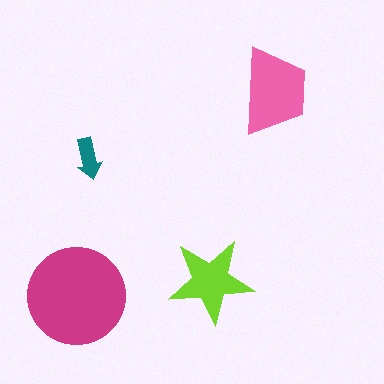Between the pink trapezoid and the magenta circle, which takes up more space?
The magenta circle.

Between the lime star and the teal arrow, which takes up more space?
The lime star.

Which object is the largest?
The magenta circle.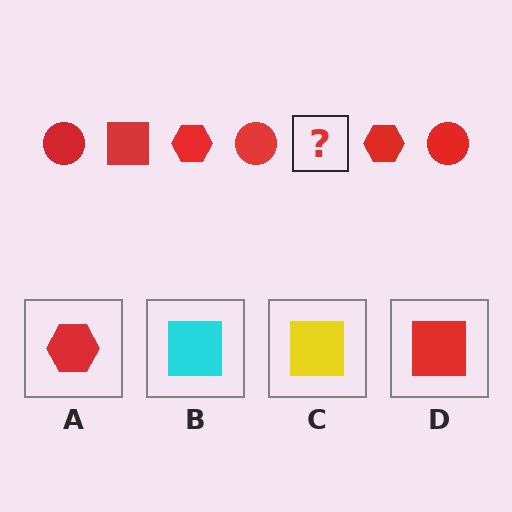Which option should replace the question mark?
Option D.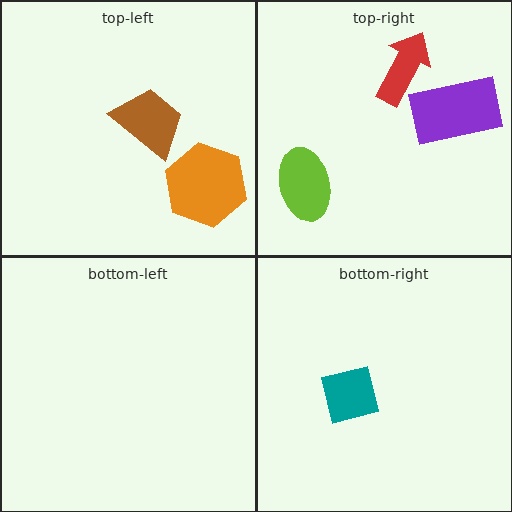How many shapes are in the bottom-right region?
1.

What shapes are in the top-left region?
The brown trapezoid, the orange hexagon.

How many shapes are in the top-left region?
2.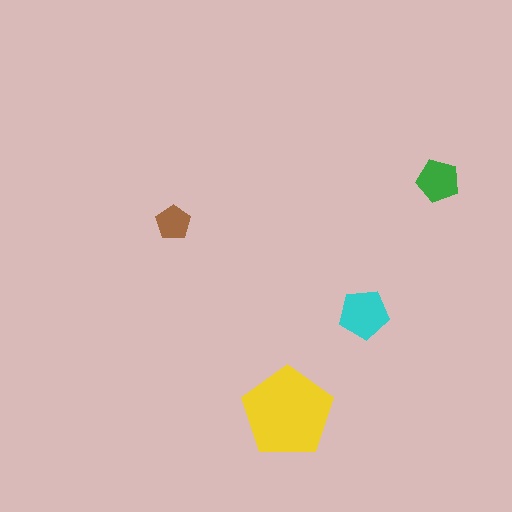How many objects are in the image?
There are 4 objects in the image.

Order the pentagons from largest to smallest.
the yellow one, the cyan one, the green one, the brown one.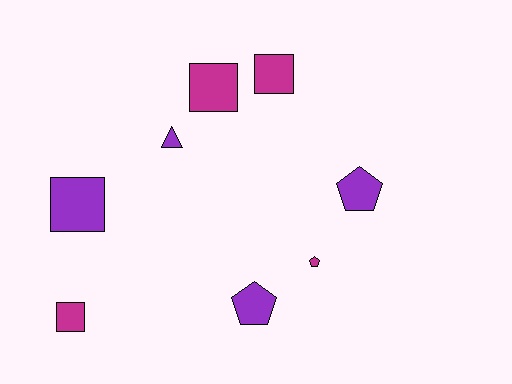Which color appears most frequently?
Purple, with 4 objects.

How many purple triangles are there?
There is 1 purple triangle.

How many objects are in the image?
There are 8 objects.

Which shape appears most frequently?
Square, with 4 objects.